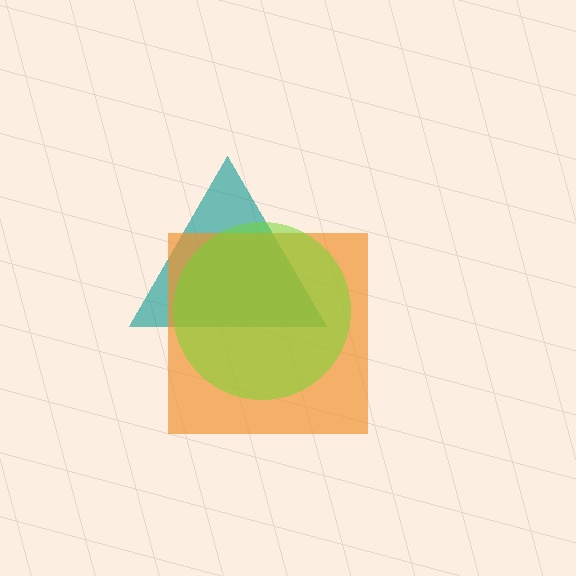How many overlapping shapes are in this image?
There are 3 overlapping shapes in the image.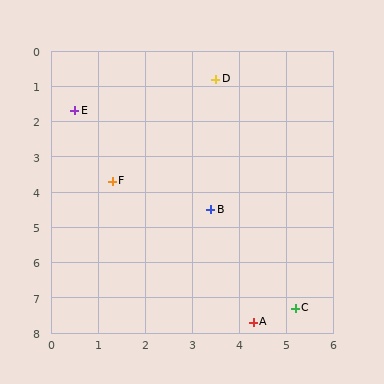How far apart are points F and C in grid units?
Points F and C are about 5.3 grid units apart.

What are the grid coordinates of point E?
Point E is at approximately (0.5, 1.7).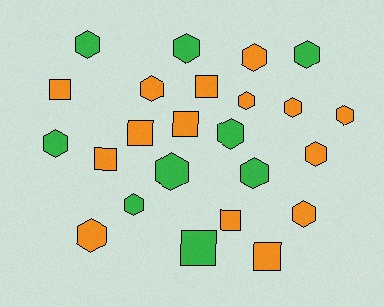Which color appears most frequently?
Orange, with 15 objects.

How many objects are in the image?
There are 24 objects.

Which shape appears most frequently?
Hexagon, with 16 objects.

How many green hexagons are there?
There are 8 green hexagons.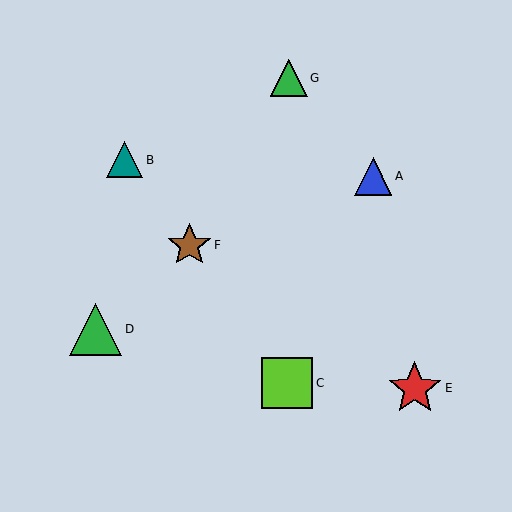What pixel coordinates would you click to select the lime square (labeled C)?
Click at (287, 383) to select the lime square C.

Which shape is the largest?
The red star (labeled E) is the largest.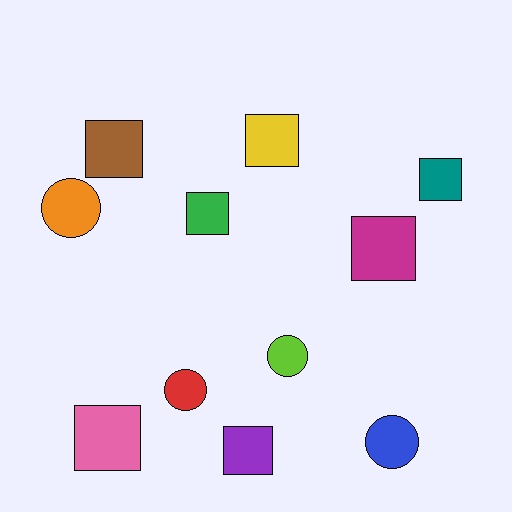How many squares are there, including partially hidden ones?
There are 7 squares.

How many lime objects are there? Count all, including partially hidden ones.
There is 1 lime object.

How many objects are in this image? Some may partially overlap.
There are 11 objects.